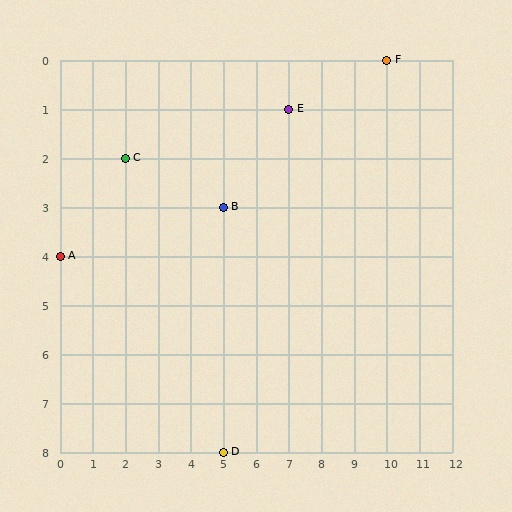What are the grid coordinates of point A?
Point A is at grid coordinates (0, 4).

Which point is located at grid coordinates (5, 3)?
Point B is at (5, 3).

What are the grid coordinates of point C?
Point C is at grid coordinates (2, 2).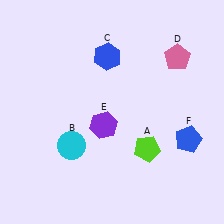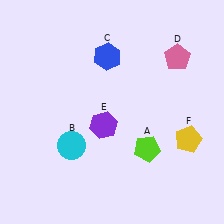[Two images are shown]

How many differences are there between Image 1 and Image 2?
There is 1 difference between the two images.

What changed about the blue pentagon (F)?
In Image 1, F is blue. In Image 2, it changed to yellow.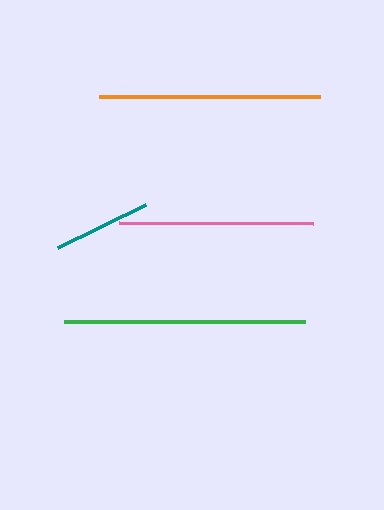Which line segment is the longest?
The green line is the longest at approximately 241 pixels.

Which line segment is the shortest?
The teal line is the shortest at approximately 97 pixels.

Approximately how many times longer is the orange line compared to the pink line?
The orange line is approximately 1.1 times the length of the pink line.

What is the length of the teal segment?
The teal segment is approximately 97 pixels long.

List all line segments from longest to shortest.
From longest to shortest: green, orange, pink, teal.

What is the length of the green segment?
The green segment is approximately 241 pixels long.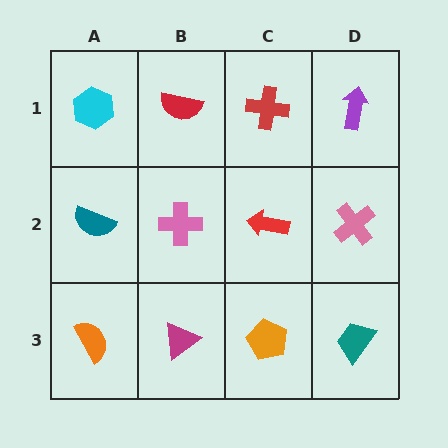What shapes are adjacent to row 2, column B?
A red semicircle (row 1, column B), a magenta triangle (row 3, column B), a teal semicircle (row 2, column A), a red arrow (row 2, column C).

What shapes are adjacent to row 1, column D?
A pink cross (row 2, column D), a red cross (row 1, column C).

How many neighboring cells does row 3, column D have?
2.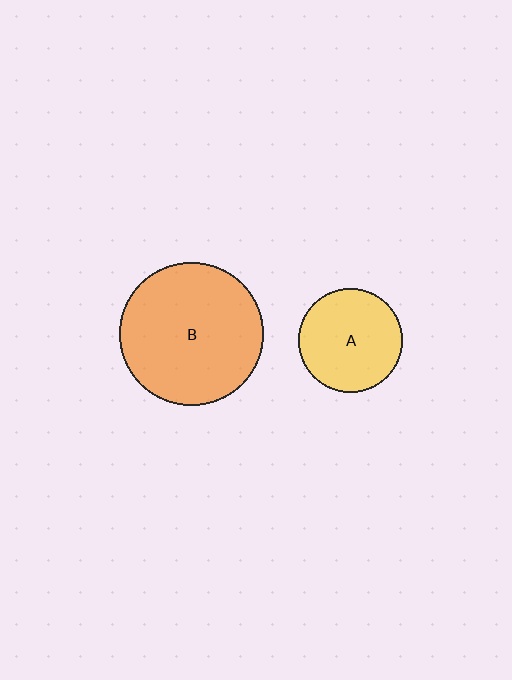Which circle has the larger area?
Circle B (orange).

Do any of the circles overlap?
No, none of the circles overlap.